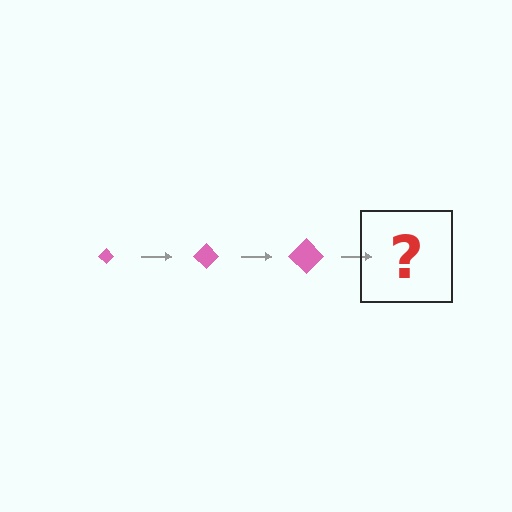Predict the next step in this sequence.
The next step is a pink diamond, larger than the previous one.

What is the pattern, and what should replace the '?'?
The pattern is that the diamond gets progressively larger each step. The '?' should be a pink diamond, larger than the previous one.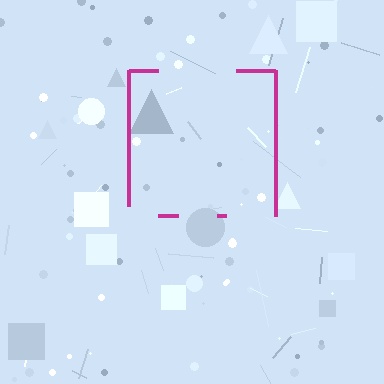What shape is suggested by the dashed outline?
The dashed outline suggests a square.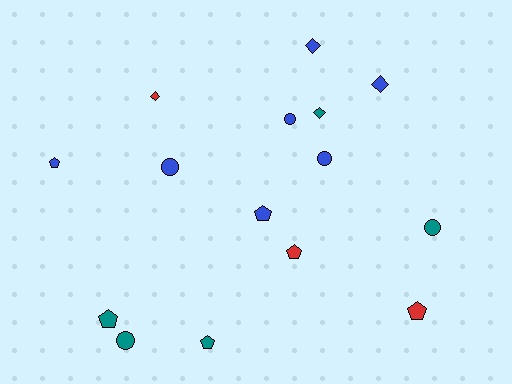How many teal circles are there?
There are 2 teal circles.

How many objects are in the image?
There are 15 objects.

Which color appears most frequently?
Blue, with 7 objects.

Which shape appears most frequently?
Pentagon, with 6 objects.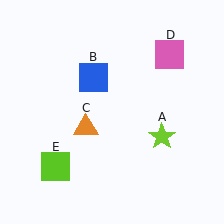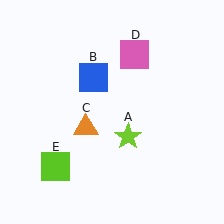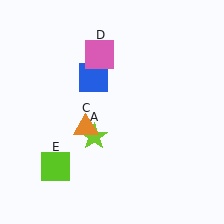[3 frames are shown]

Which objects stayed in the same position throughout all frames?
Blue square (object B) and orange triangle (object C) and lime square (object E) remained stationary.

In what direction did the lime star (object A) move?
The lime star (object A) moved left.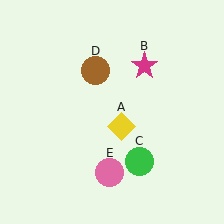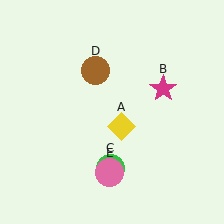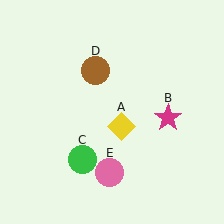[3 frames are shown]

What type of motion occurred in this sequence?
The magenta star (object B), green circle (object C) rotated clockwise around the center of the scene.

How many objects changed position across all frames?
2 objects changed position: magenta star (object B), green circle (object C).